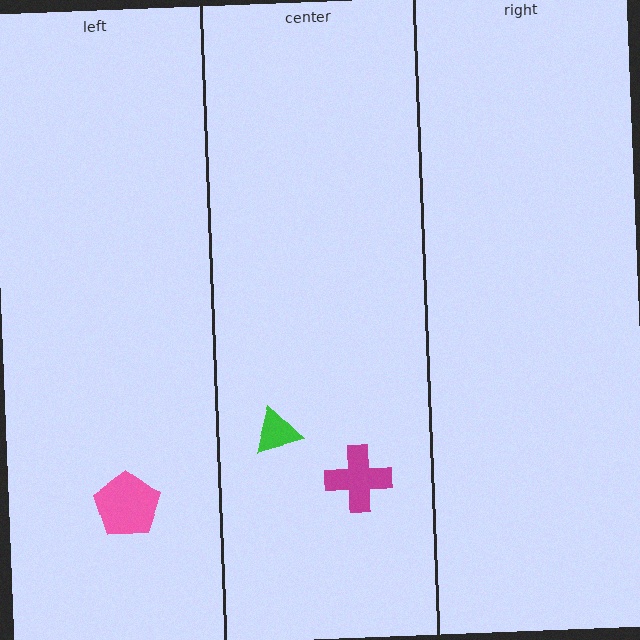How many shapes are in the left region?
1.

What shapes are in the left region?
The pink pentagon.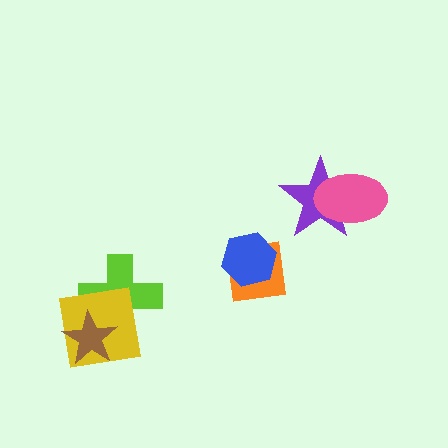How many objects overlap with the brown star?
2 objects overlap with the brown star.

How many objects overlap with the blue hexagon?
1 object overlaps with the blue hexagon.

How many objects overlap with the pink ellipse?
1 object overlaps with the pink ellipse.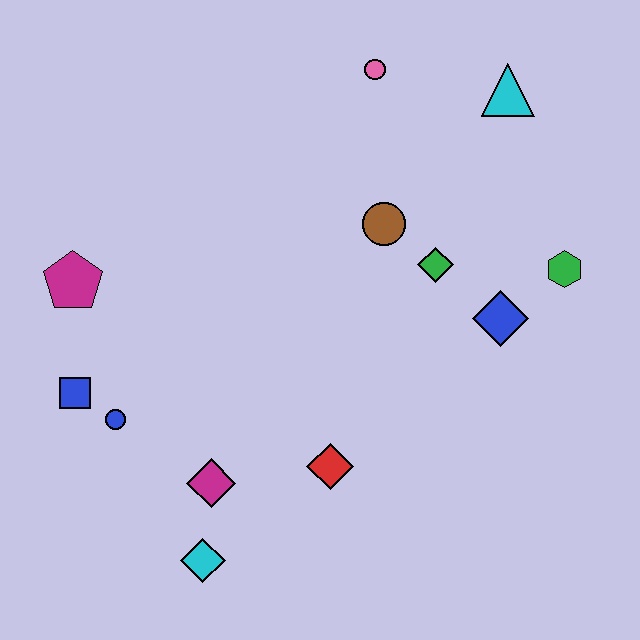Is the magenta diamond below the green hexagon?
Yes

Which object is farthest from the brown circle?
The cyan diamond is farthest from the brown circle.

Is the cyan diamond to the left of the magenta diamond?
Yes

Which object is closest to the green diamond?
The brown circle is closest to the green diamond.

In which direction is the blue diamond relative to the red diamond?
The blue diamond is to the right of the red diamond.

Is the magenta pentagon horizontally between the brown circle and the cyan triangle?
No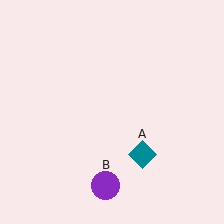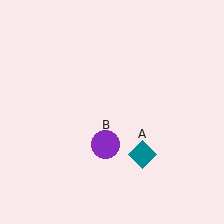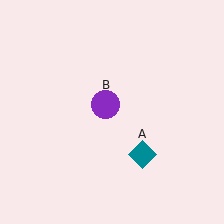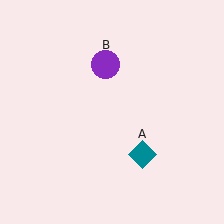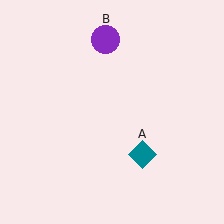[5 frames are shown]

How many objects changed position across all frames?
1 object changed position: purple circle (object B).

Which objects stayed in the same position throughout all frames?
Teal diamond (object A) remained stationary.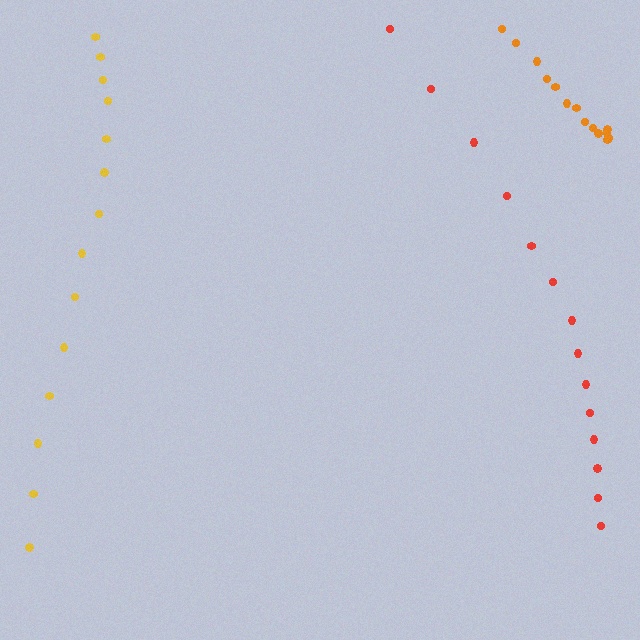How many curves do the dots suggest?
There are 3 distinct paths.